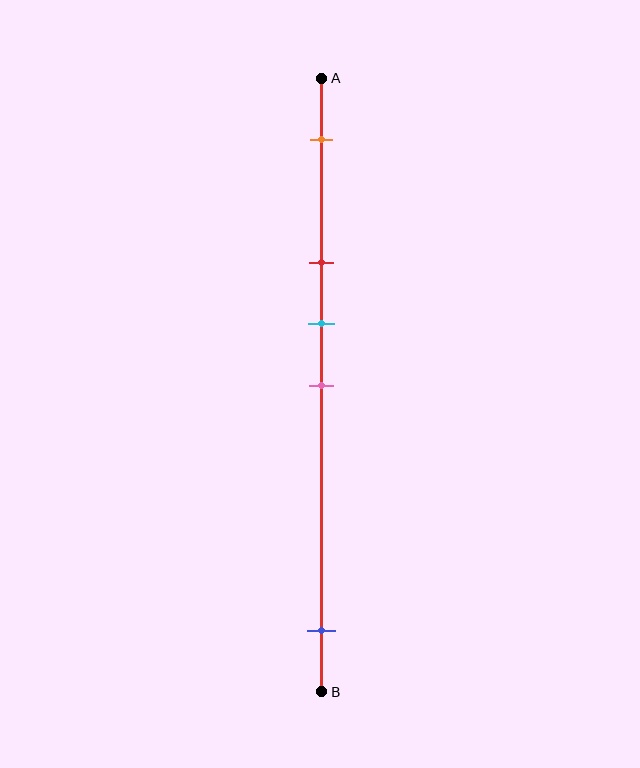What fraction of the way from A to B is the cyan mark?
The cyan mark is approximately 40% (0.4) of the way from A to B.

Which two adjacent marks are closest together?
The cyan and pink marks are the closest adjacent pair.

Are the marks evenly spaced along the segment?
No, the marks are not evenly spaced.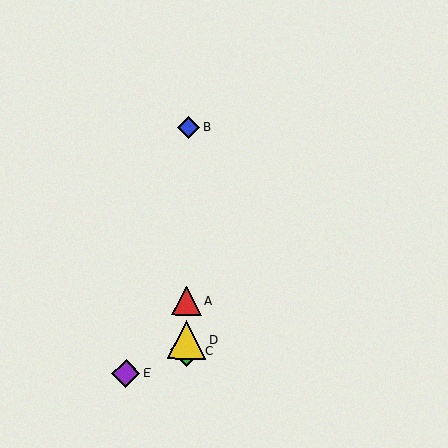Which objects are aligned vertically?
Objects A, B, C, D are aligned vertically.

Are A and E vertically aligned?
No, A is at x≈187 and E is at x≈126.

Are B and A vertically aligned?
Yes, both are at x≈188.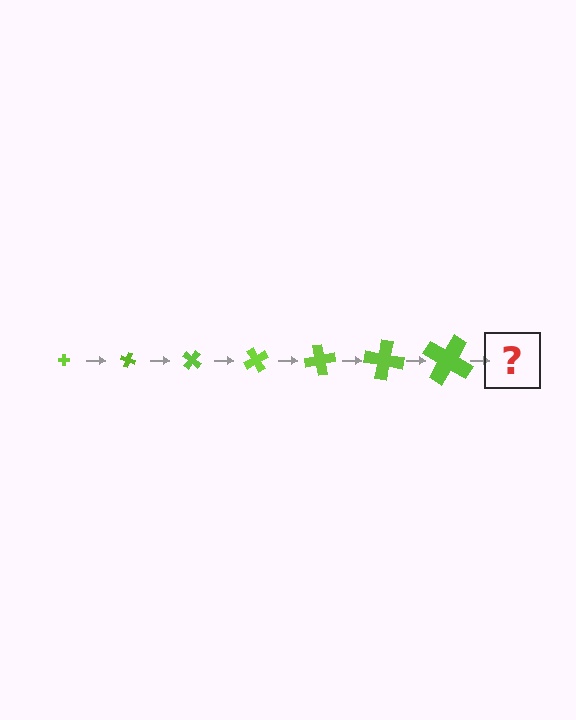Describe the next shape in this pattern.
It should be a cross, larger than the previous one and rotated 140 degrees from the start.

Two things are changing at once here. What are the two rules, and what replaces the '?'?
The two rules are that the cross grows larger each step and it rotates 20 degrees each step. The '?' should be a cross, larger than the previous one and rotated 140 degrees from the start.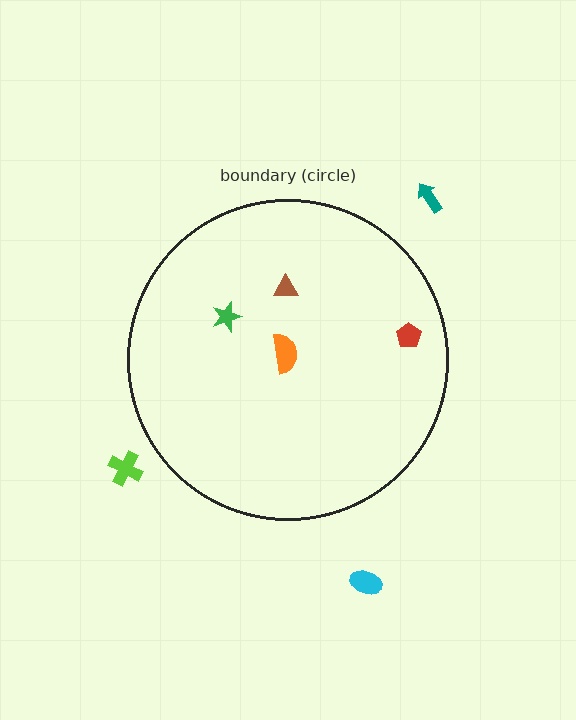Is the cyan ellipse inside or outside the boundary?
Outside.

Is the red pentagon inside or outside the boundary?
Inside.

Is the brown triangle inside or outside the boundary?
Inside.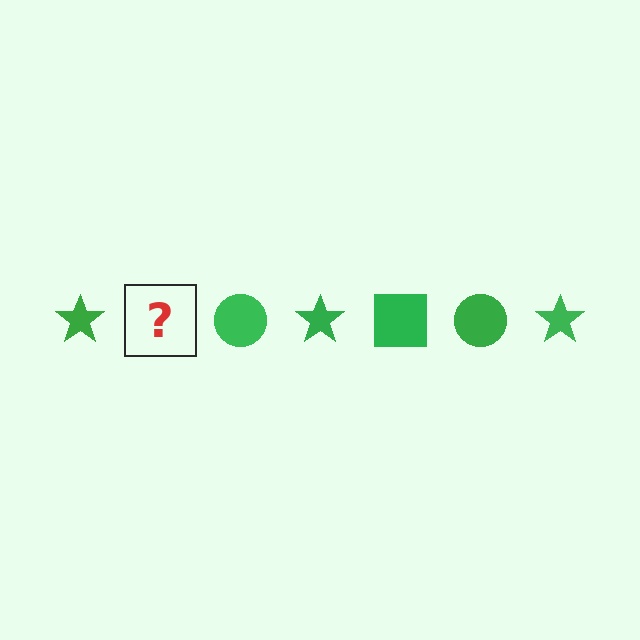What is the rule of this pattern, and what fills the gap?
The rule is that the pattern cycles through star, square, circle shapes in green. The gap should be filled with a green square.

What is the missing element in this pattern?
The missing element is a green square.